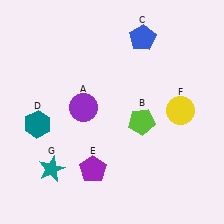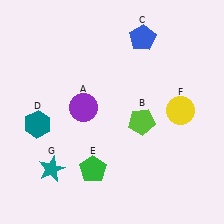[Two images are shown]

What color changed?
The pentagon (E) changed from purple in Image 1 to green in Image 2.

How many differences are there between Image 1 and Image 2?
There is 1 difference between the two images.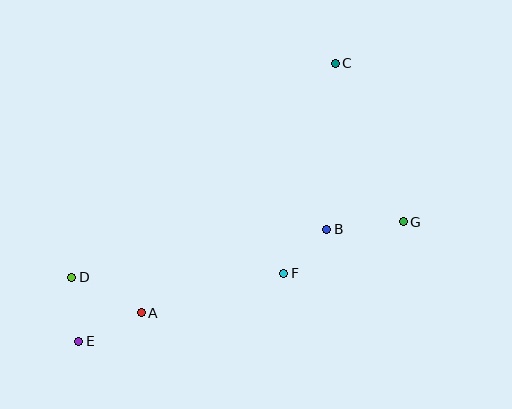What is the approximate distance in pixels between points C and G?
The distance between C and G is approximately 172 pixels.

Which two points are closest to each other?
Points B and F are closest to each other.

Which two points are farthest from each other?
Points C and E are farthest from each other.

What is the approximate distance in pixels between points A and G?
The distance between A and G is approximately 278 pixels.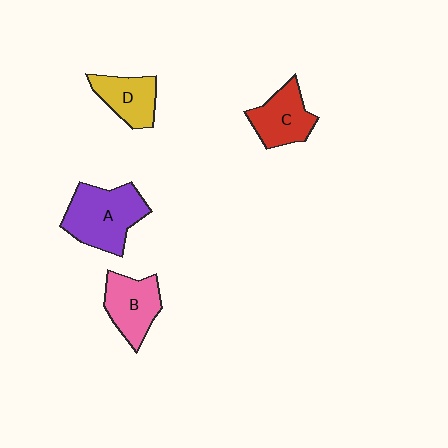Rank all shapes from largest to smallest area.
From largest to smallest: A (purple), B (pink), C (red), D (yellow).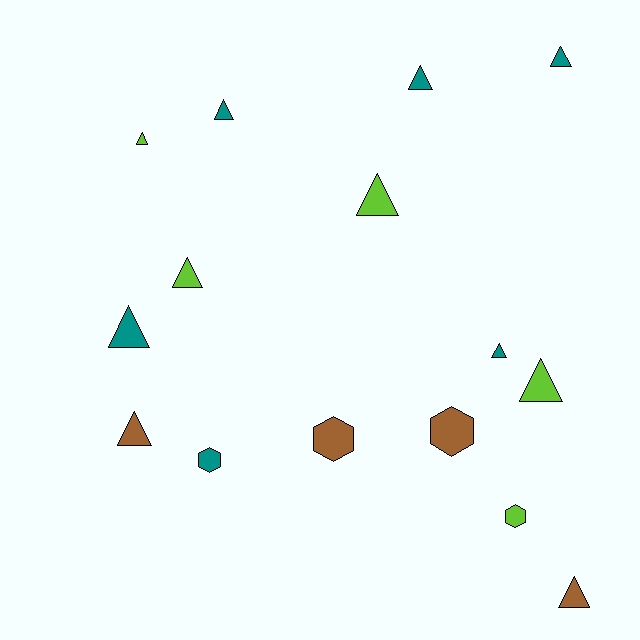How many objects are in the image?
There are 15 objects.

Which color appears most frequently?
Teal, with 6 objects.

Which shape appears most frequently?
Triangle, with 11 objects.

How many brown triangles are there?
There are 2 brown triangles.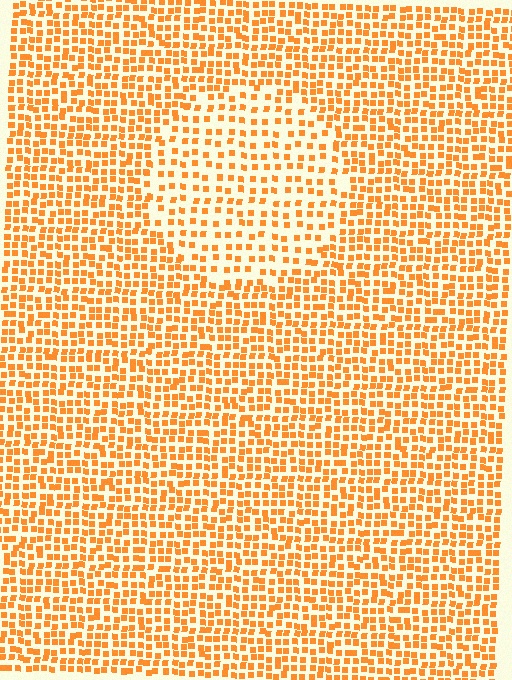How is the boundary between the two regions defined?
The boundary is defined by a change in element density (approximately 1.8x ratio). All elements are the same color, size, and shape.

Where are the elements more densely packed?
The elements are more densely packed outside the circle boundary.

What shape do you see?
I see a circle.